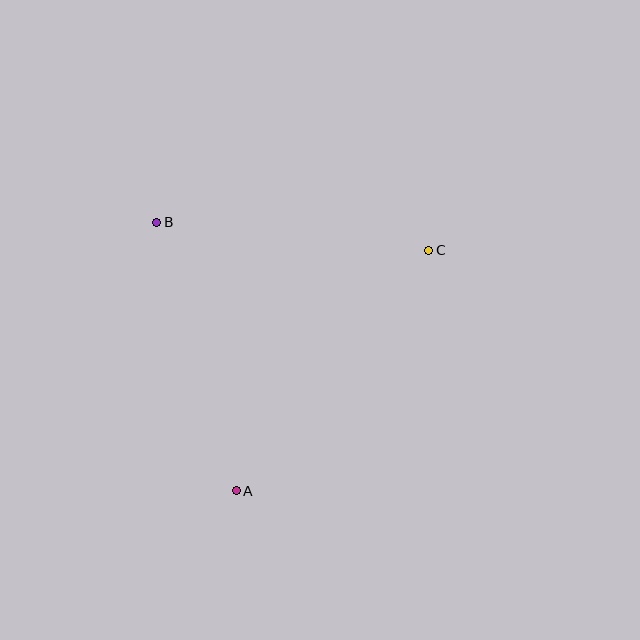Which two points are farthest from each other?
Points A and C are farthest from each other.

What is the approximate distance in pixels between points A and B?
The distance between A and B is approximately 280 pixels.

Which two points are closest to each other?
Points B and C are closest to each other.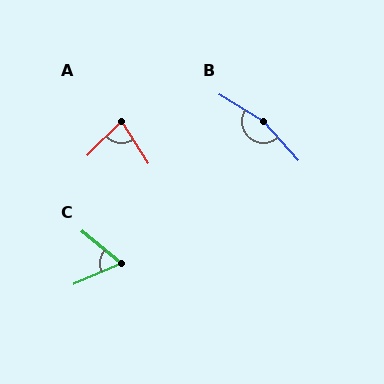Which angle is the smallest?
C, at approximately 62 degrees.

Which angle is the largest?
B, at approximately 163 degrees.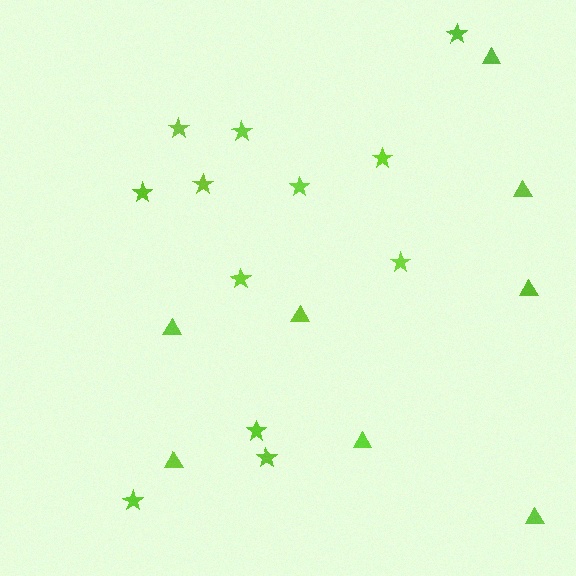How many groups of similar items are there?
There are 2 groups: one group of triangles (8) and one group of stars (12).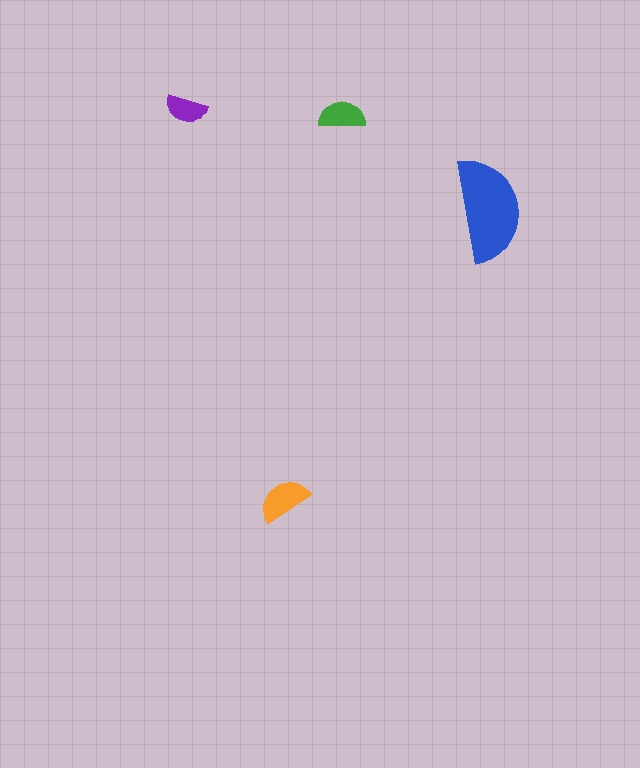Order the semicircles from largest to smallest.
the blue one, the orange one, the green one, the purple one.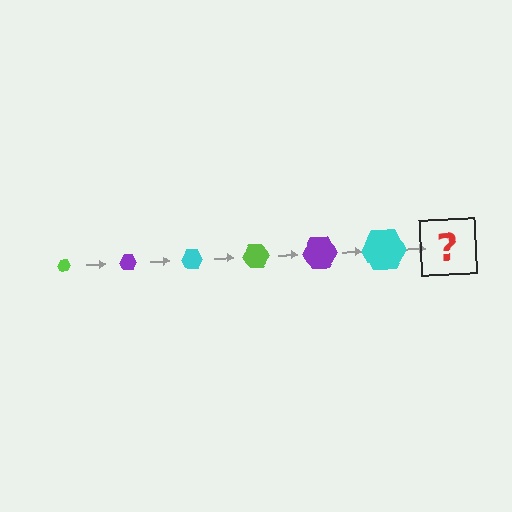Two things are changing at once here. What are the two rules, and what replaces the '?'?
The two rules are that the hexagon grows larger each step and the color cycles through lime, purple, and cyan. The '?' should be a lime hexagon, larger than the previous one.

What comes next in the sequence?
The next element should be a lime hexagon, larger than the previous one.